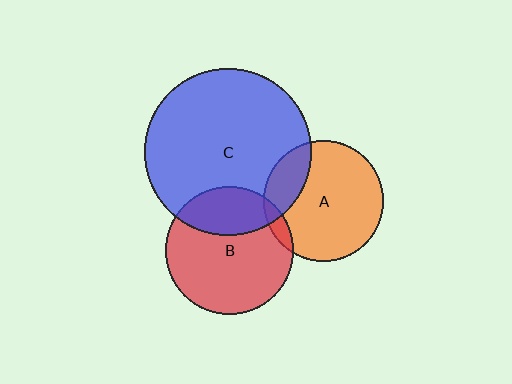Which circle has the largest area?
Circle C (blue).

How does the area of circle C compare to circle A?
Approximately 1.9 times.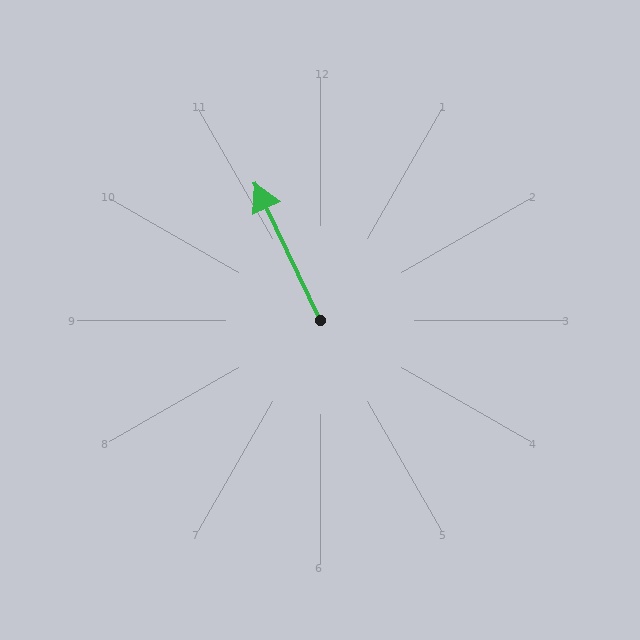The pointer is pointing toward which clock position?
Roughly 11 o'clock.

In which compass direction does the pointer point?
Northwest.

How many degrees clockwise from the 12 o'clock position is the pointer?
Approximately 335 degrees.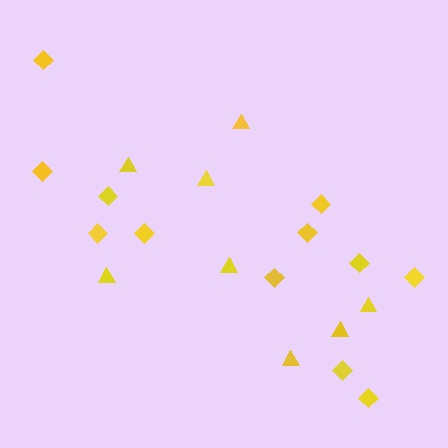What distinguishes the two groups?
There are 2 groups: one group of diamonds (12) and one group of triangles (8).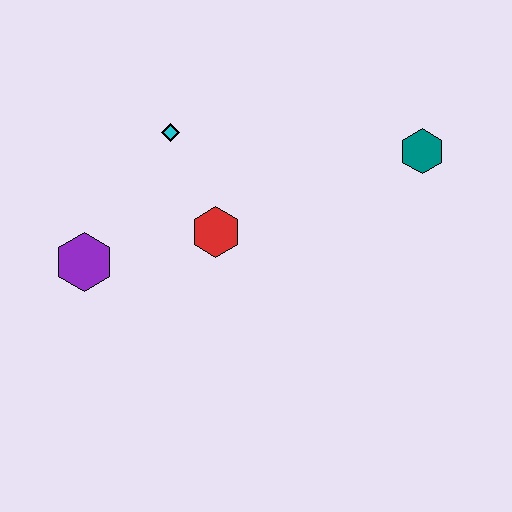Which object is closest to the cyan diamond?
The red hexagon is closest to the cyan diamond.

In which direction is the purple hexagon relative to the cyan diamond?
The purple hexagon is below the cyan diamond.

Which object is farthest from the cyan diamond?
The teal hexagon is farthest from the cyan diamond.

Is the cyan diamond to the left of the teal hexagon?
Yes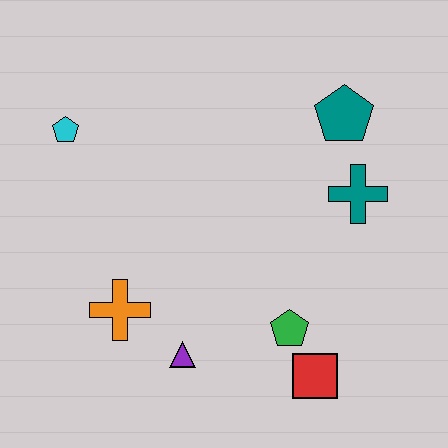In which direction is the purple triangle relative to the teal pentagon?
The purple triangle is below the teal pentagon.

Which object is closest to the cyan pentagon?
The orange cross is closest to the cyan pentagon.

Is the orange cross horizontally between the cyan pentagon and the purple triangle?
Yes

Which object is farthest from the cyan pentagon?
The red square is farthest from the cyan pentagon.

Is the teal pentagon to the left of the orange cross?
No